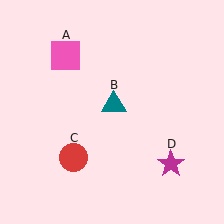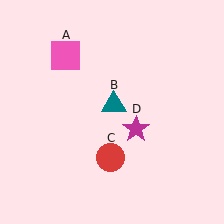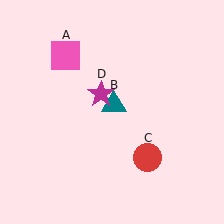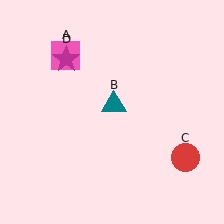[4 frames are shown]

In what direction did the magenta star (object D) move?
The magenta star (object D) moved up and to the left.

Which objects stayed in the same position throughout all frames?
Pink square (object A) and teal triangle (object B) remained stationary.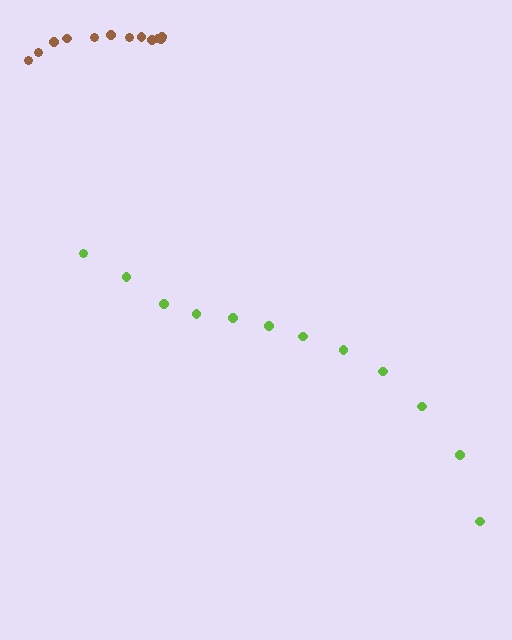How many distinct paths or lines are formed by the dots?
There are 2 distinct paths.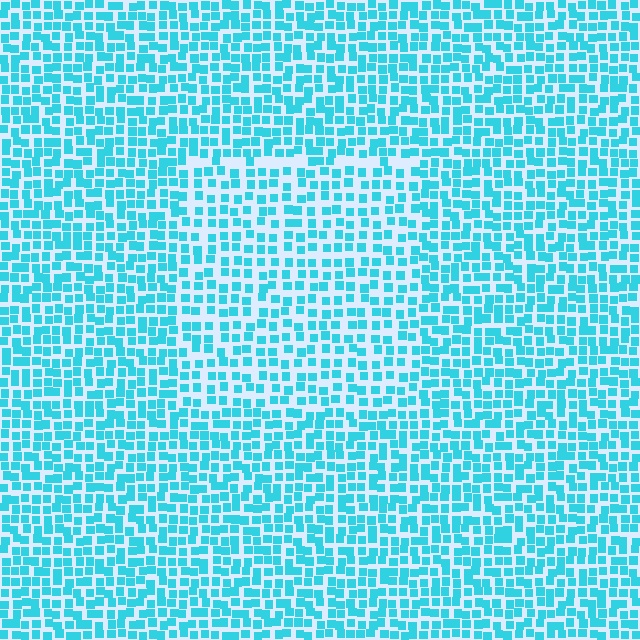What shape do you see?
I see a rectangle.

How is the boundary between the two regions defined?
The boundary is defined by a change in element density (approximately 1.5x ratio). All elements are the same color, size, and shape.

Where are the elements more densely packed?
The elements are more densely packed outside the rectangle boundary.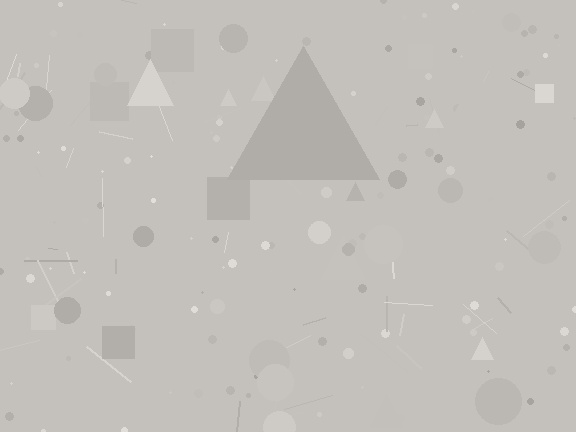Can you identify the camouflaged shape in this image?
The camouflaged shape is a triangle.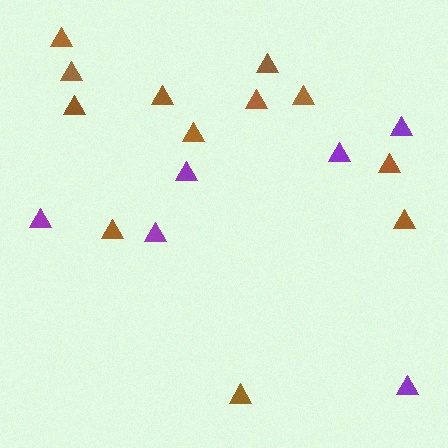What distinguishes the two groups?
There are 2 groups: one group of purple triangles (6) and one group of brown triangles (12).